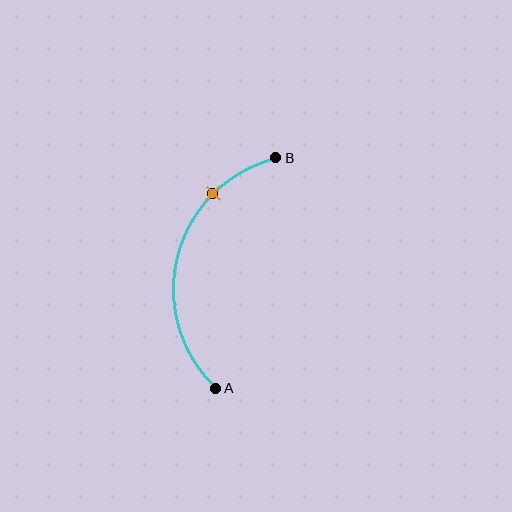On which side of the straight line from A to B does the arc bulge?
The arc bulges to the left of the straight line connecting A and B.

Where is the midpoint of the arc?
The arc midpoint is the point on the curve farthest from the straight line joining A and B. It sits to the left of that line.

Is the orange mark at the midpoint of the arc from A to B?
No. The orange mark lies on the arc but is closer to endpoint B. The arc midpoint would be at the point on the curve equidistant along the arc from both A and B.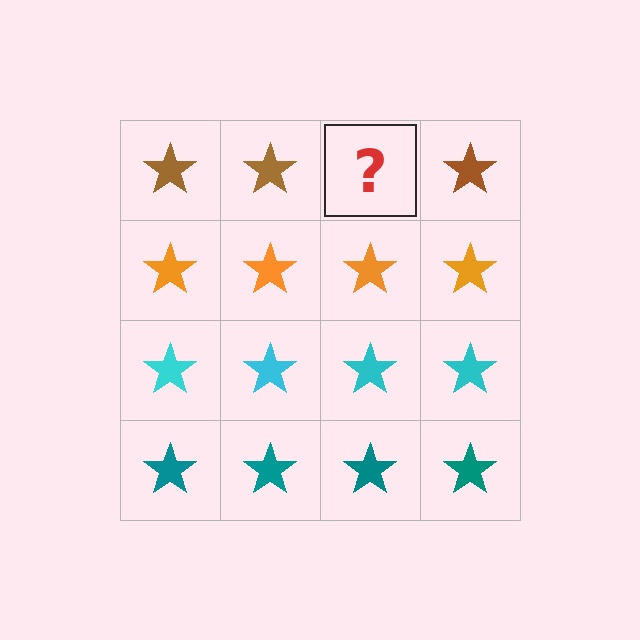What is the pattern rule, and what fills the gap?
The rule is that each row has a consistent color. The gap should be filled with a brown star.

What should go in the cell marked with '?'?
The missing cell should contain a brown star.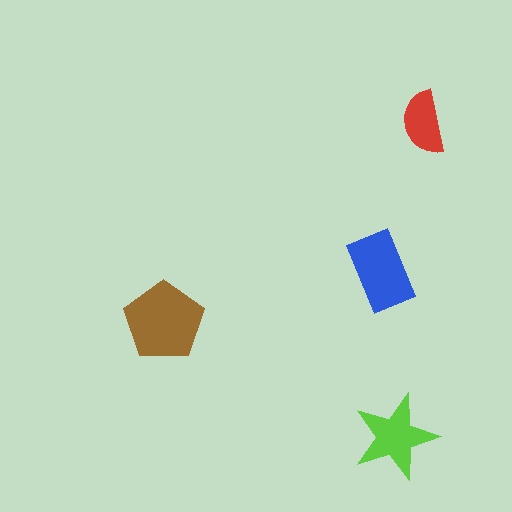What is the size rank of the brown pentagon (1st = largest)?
1st.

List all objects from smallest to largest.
The red semicircle, the lime star, the blue rectangle, the brown pentagon.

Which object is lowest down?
The lime star is bottommost.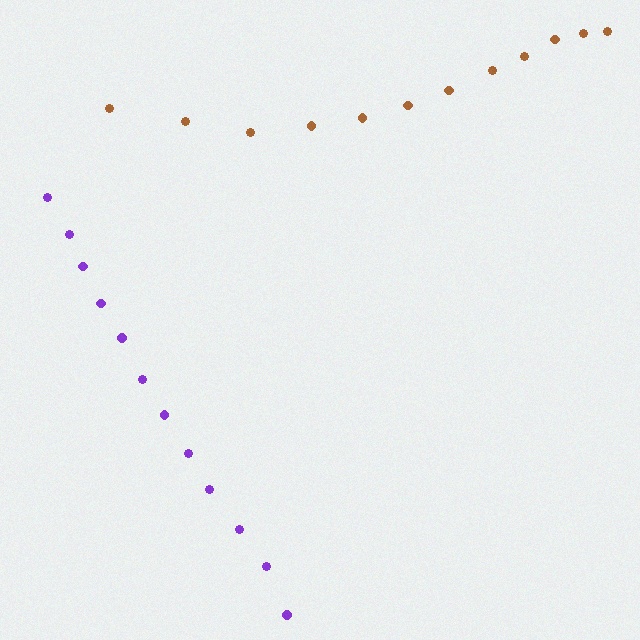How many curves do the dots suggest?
There are 2 distinct paths.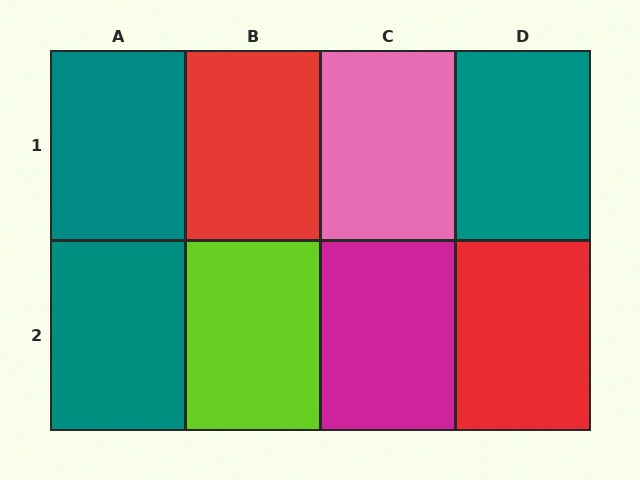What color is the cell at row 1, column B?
Red.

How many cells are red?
2 cells are red.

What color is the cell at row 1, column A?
Teal.